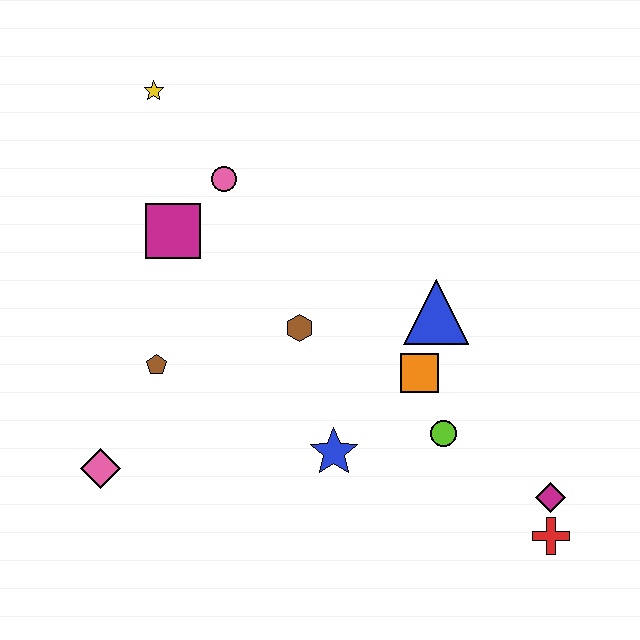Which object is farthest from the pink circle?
The red cross is farthest from the pink circle.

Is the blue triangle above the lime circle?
Yes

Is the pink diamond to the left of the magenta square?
Yes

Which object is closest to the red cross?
The magenta diamond is closest to the red cross.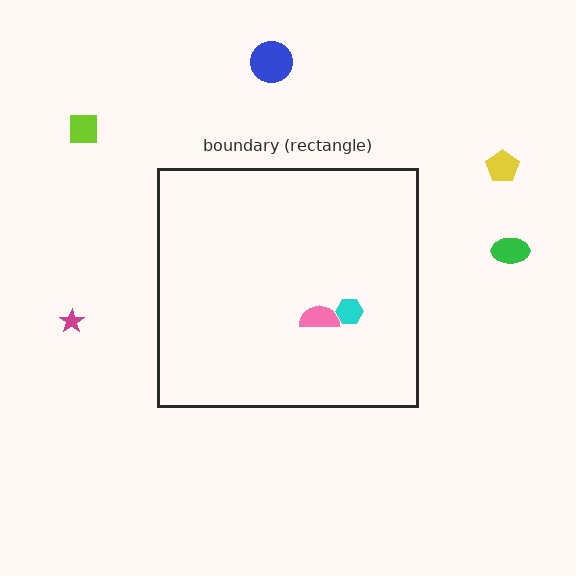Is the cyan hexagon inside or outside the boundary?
Inside.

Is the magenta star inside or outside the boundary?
Outside.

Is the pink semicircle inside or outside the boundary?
Inside.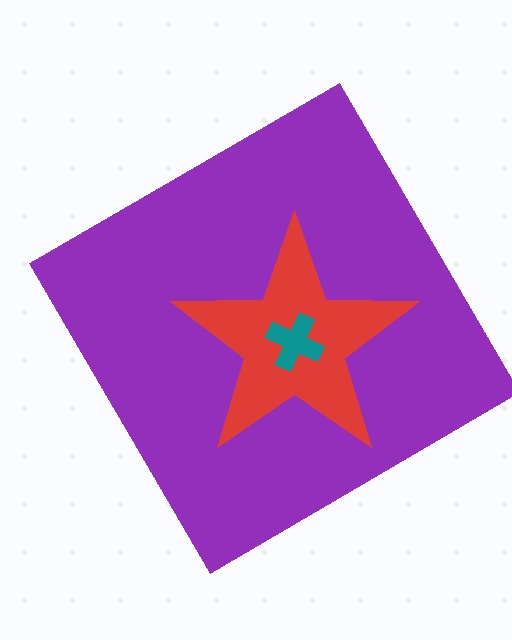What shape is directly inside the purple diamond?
The red star.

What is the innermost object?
The teal cross.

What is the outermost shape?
The purple diamond.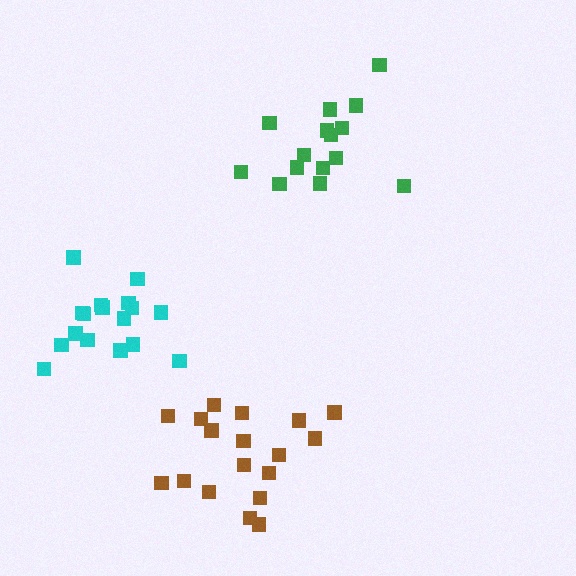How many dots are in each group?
Group 1: 17 dots, Group 2: 15 dots, Group 3: 18 dots (50 total).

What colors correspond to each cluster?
The clusters are colored: cyan, green, brown.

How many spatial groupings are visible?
There are 3 spatial groupings.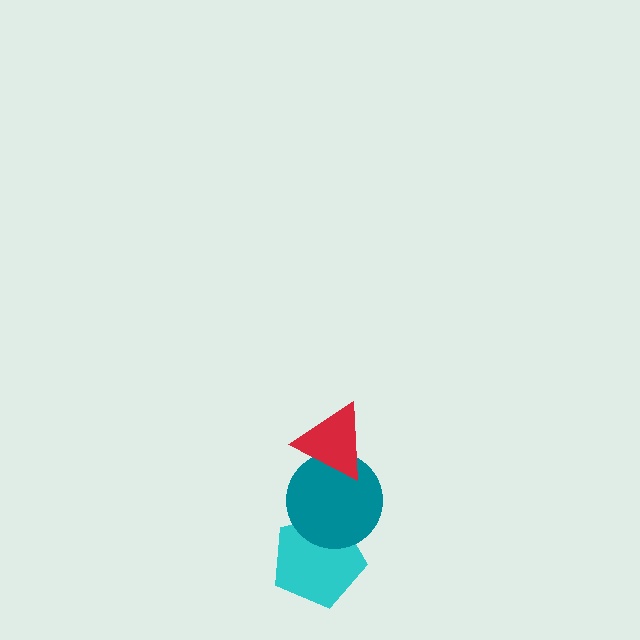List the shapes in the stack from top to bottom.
From top to bottom: the red triangle, the teal circle, the cyan pentagon.